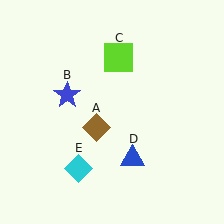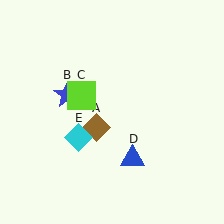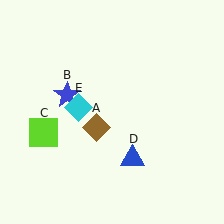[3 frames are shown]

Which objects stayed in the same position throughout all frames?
Brown diamond (object A) and blue star (object B) and blue triangle (object D) remained stationary.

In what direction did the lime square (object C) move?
The lime square (object C) moved down and to the left.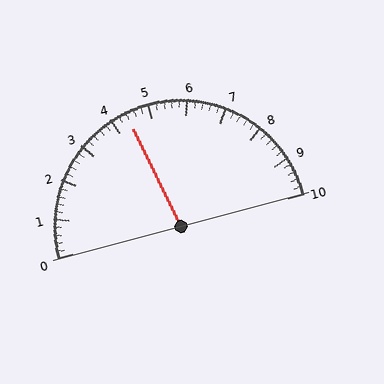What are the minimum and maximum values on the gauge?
The gauge ranges from 0 to 10.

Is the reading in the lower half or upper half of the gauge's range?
The reading is in the lower half of the range (0 to 10).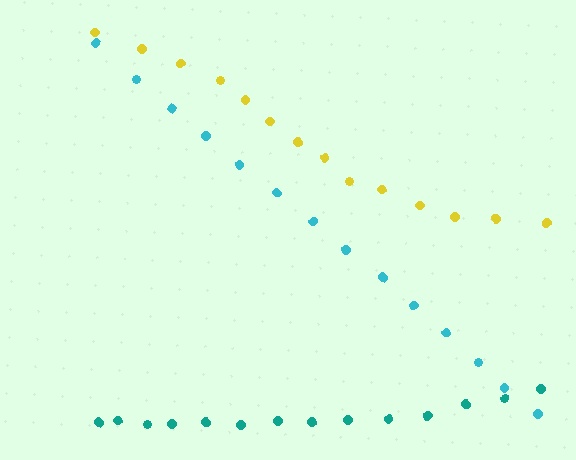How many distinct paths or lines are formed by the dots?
There are 3 distinct paths.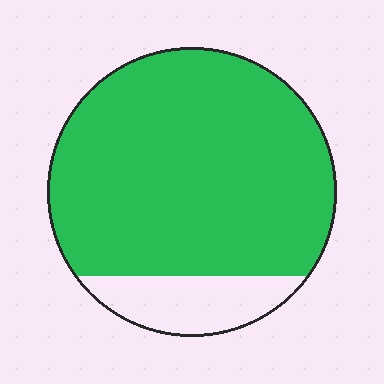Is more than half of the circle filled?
Yes.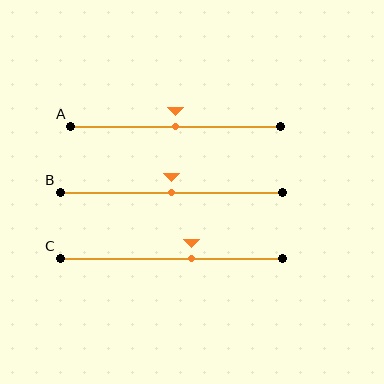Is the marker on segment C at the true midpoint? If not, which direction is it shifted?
No, the marker on segment C is shifted to the right by about 9% of the segment length.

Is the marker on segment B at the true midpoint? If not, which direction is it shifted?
Yes, the marker on segment B is at the true midpoint.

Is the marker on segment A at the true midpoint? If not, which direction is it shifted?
Yes, the marker on segment A is at the true midpoint.